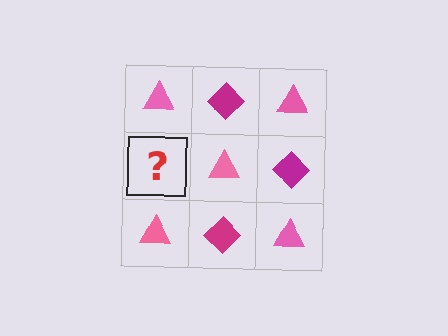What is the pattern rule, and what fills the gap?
The rule is that it alternates pink triangle and magenta diamond in a checkerboard pattern. The gap should be filled with a magenta diamond.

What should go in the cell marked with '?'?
The missing cell should contain a magenta diamond.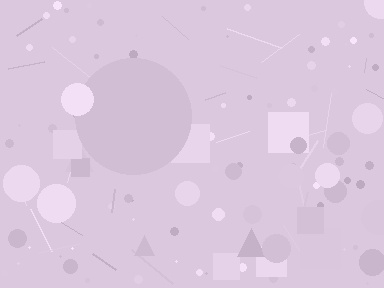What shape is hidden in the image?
A circle is hidden in the image.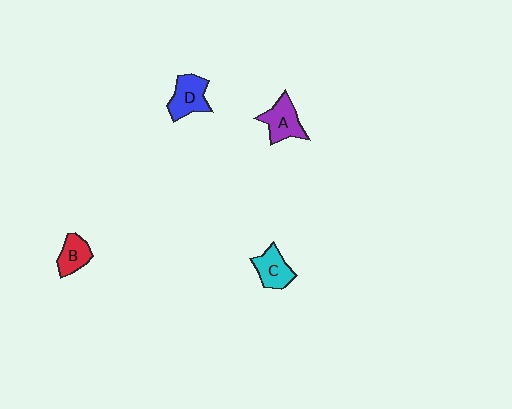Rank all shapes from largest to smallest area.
From largest to smallest: D (blue), A (purple), C (cyan), B (red).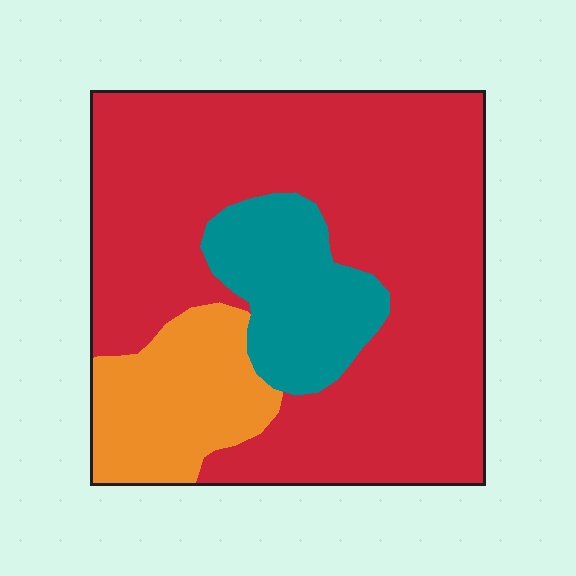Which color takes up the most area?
Red, at roughly 70%.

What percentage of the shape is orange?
Orange covers roughly 15% of the shape.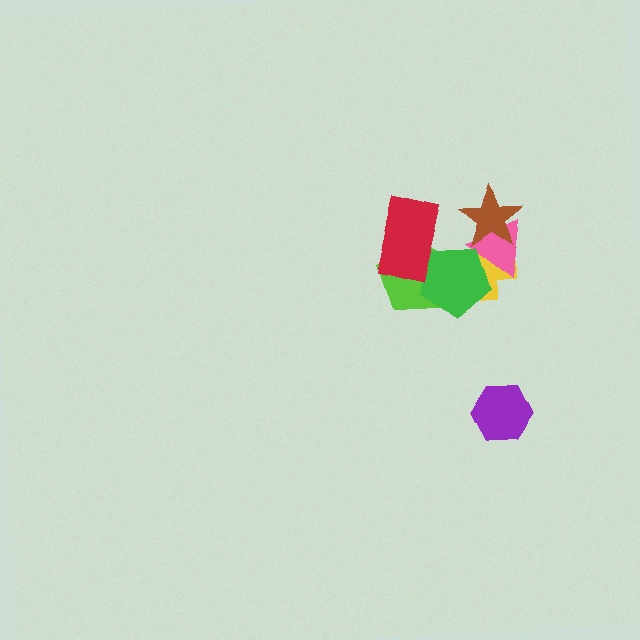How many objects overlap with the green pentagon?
4 objects overlap with the green pentagon.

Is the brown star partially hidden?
No, no other shape covers it.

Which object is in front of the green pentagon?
The red rectangle is in front of the green pentagon.